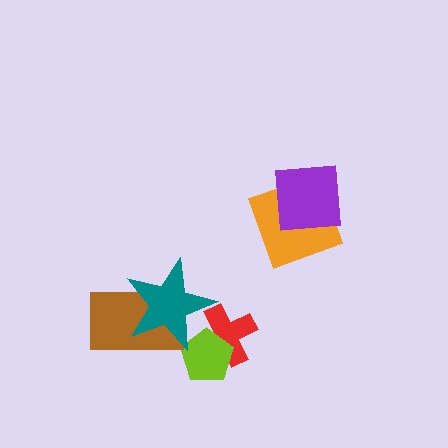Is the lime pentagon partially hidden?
Yes, it is partially covered by another shape.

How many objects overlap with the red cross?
2 objects overlap with the red cross.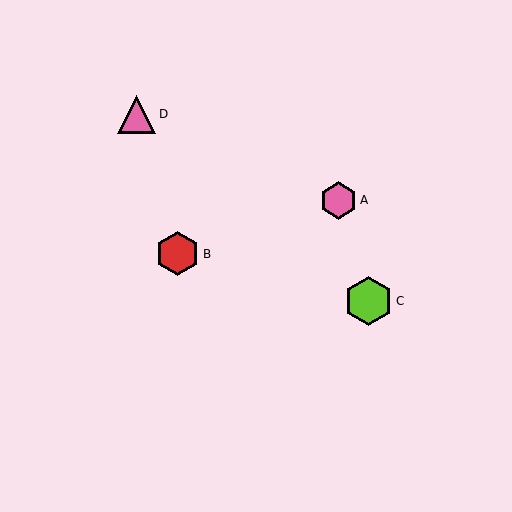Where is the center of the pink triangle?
The center of the pink triangle is at (136, 114).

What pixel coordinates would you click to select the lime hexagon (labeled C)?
Click at (369, 301) to select the lime hexagon C.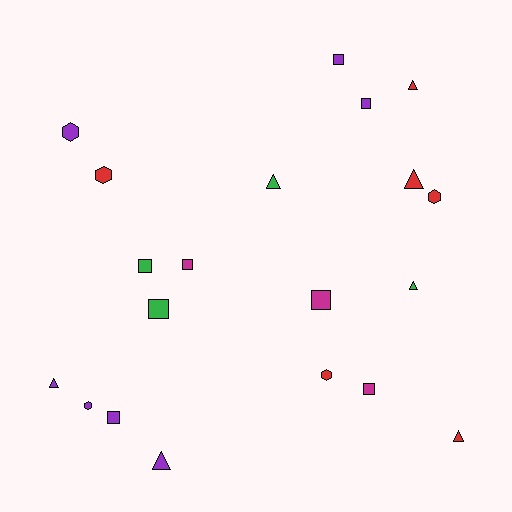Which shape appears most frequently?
Square, with 8 objects.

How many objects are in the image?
There are 20 objects.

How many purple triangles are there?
There are 2 purple triangles.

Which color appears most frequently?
Purple, with 7 objects.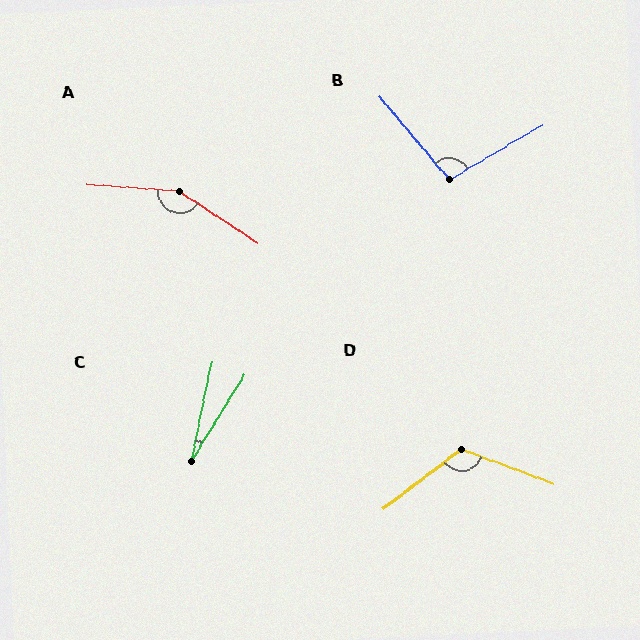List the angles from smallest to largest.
C (20°), B (100°), D (122°), A (151°).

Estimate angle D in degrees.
Approximately 122 degrees.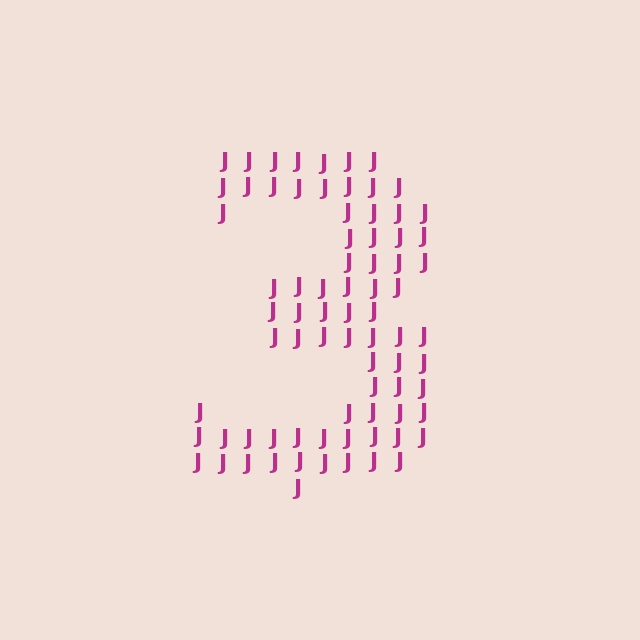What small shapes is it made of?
It is made of small letter J's.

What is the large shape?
The large shape is the digit 3.